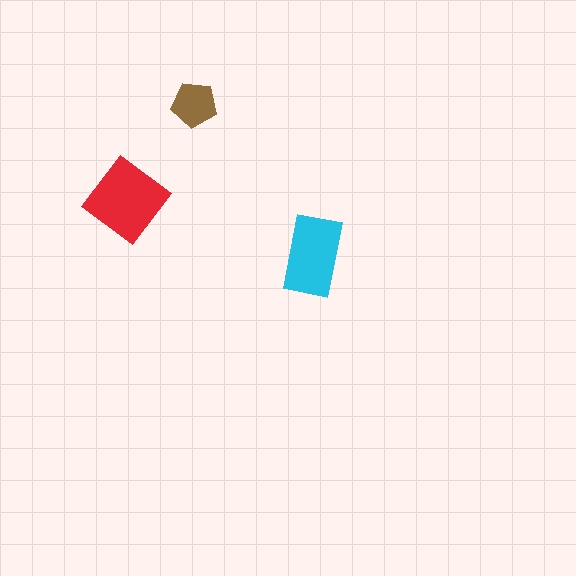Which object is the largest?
The red diamond.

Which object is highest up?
The brown pentagon is topmost.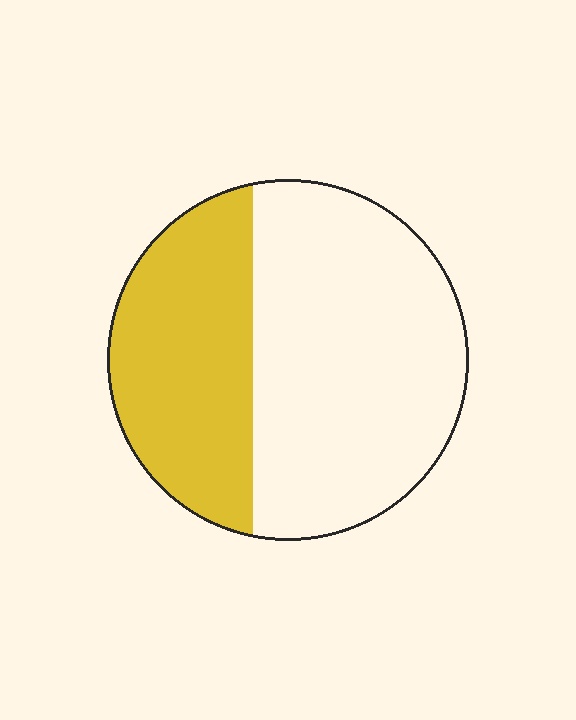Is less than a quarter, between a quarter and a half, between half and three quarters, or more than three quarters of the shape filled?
Between a quarter and a half.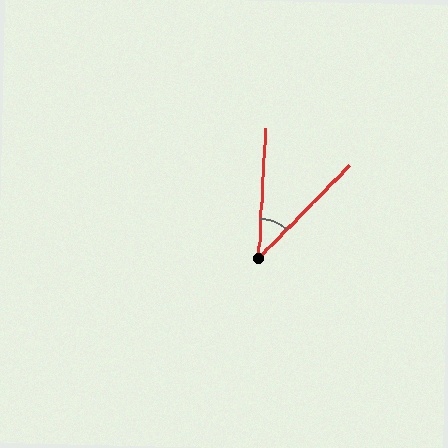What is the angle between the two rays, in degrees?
Approximately 41 degrees.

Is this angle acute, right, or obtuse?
It is acute.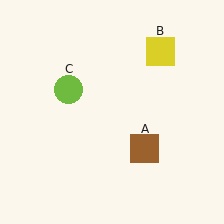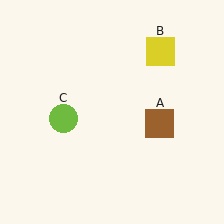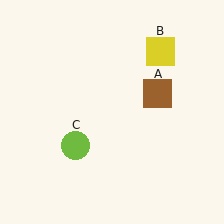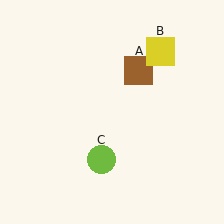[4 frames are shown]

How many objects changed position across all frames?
2 objects changed position: brown square (object A), lime circle (object C).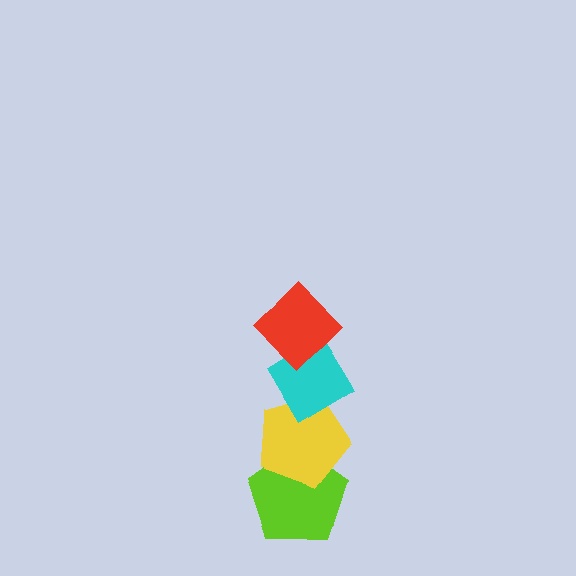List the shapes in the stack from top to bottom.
From top to bottom: the red diamond, the cyan diamond, the yellow pentagon, the lime pentagon.